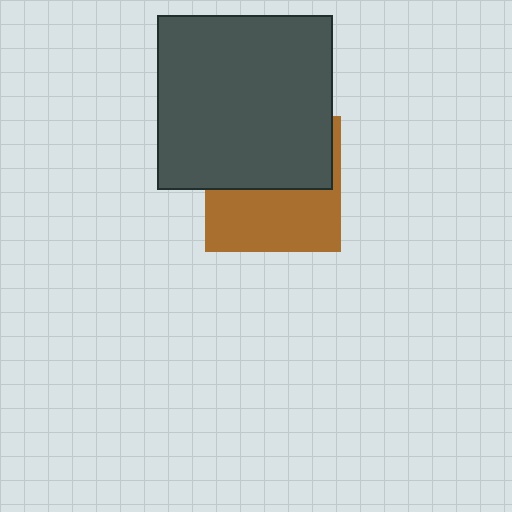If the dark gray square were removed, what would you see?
You would see the complete brown square.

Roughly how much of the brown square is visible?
About half of it is visible (roughly 49%).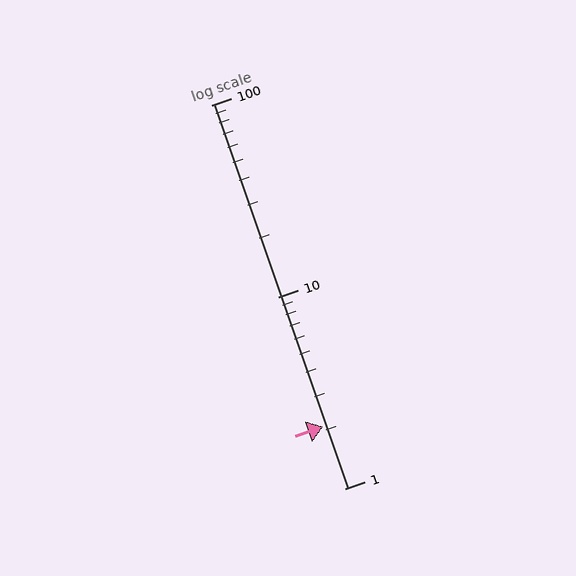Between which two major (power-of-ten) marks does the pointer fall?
The pointer is between 1 and 10.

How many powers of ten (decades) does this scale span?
The scale spans 2 decades, from 1 to 100.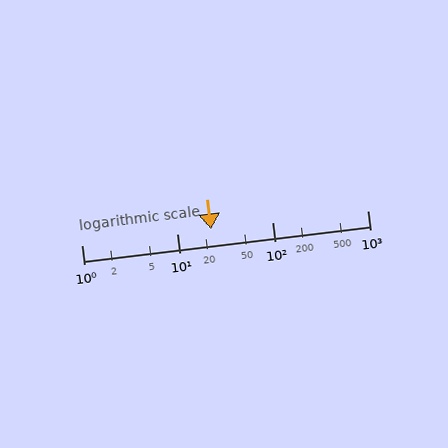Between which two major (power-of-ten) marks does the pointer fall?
The pointer is between 10 and 100.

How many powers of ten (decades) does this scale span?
The scale spans 3 decades, from 1 to 1000.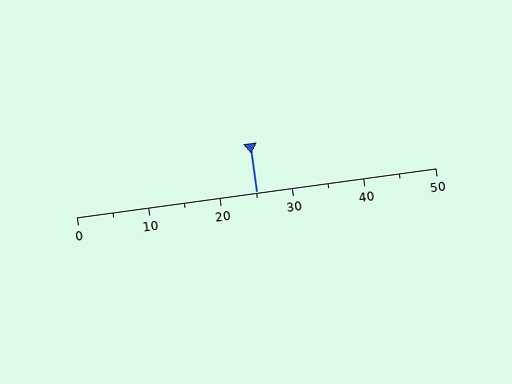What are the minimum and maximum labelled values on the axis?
The axis runs from 0 to 50.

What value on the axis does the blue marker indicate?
The marker indicates approximately 25.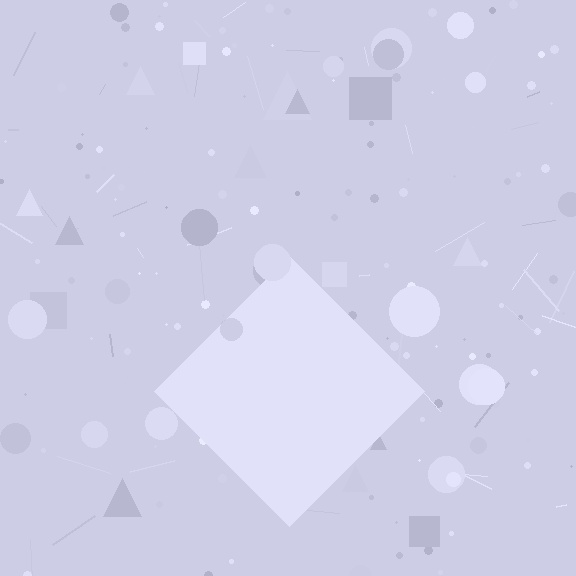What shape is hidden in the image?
A diamond is hidden in the image.